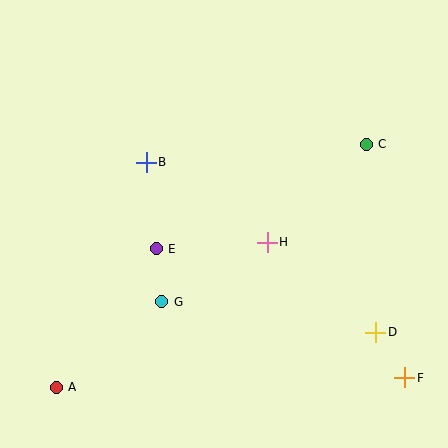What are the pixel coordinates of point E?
Point E is at (156, 249).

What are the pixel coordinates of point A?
Point A is at (56, 387).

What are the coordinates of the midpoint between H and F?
The midpoint between H and F is at (336, 310).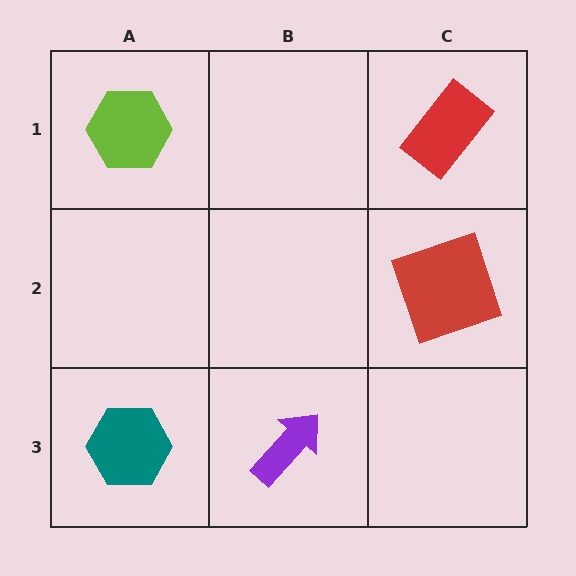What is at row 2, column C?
A red square.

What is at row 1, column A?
A lime hexagon.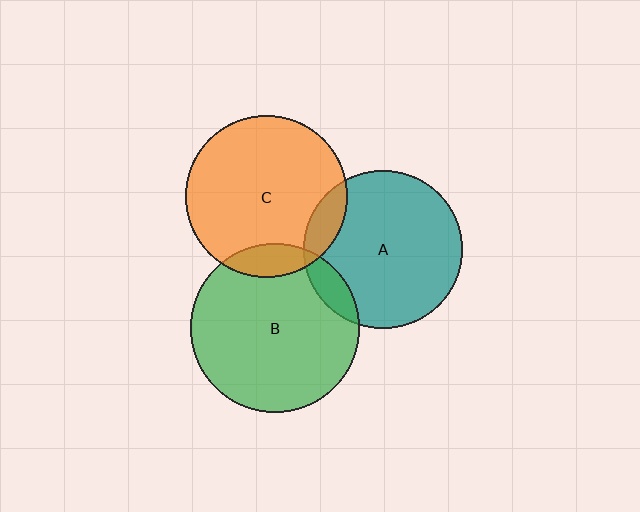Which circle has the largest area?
Circle B (green).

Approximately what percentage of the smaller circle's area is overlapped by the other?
Approximately 10%.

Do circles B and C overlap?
Yes.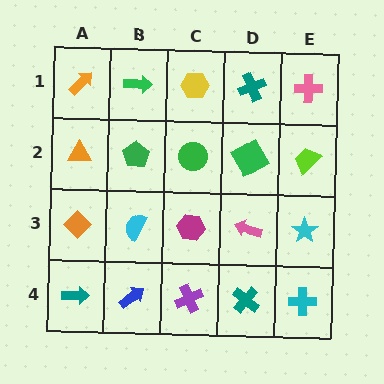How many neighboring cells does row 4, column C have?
3.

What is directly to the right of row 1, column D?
A pink cross.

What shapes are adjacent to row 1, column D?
A green square (row 2, column D), a yellow hexagon (row 1, column C), a pink cross (row 1, column E).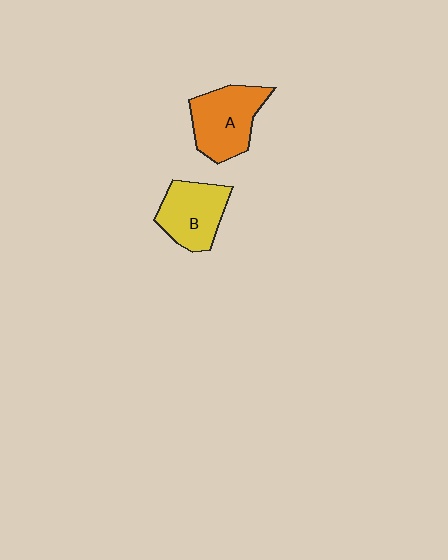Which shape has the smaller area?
Shape B (yellow).